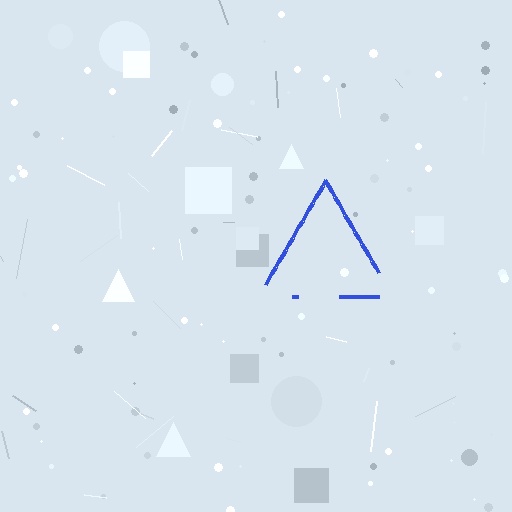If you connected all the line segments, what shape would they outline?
They would outline a triangle.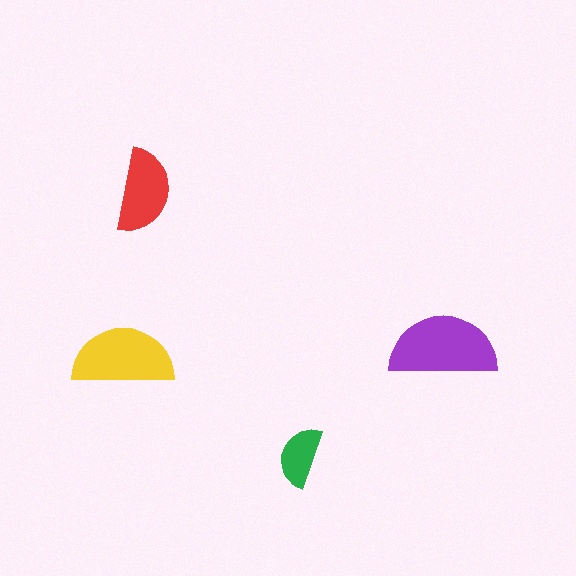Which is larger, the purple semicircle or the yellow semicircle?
The purple one.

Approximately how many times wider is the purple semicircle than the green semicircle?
About 2 times wider.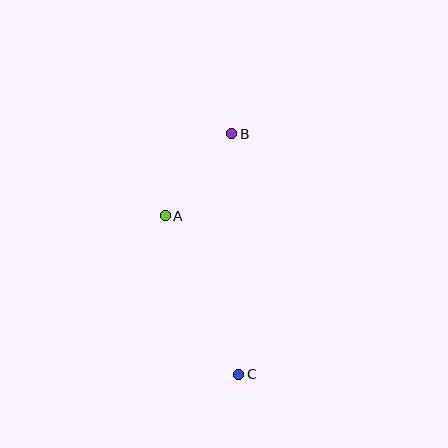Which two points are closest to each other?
Points A and B are closest to each other.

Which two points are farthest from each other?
Points B and C are farthest from each other.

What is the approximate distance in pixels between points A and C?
The distance between A and C is approximately 174 pixels.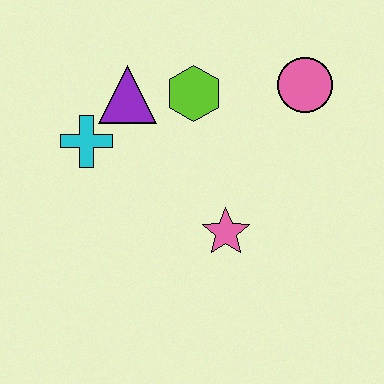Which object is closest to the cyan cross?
The purple triangle is closest to the cyan cross.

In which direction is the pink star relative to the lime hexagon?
The pink star is below the lime hexagon.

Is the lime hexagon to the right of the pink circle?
No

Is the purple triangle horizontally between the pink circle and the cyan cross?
Yes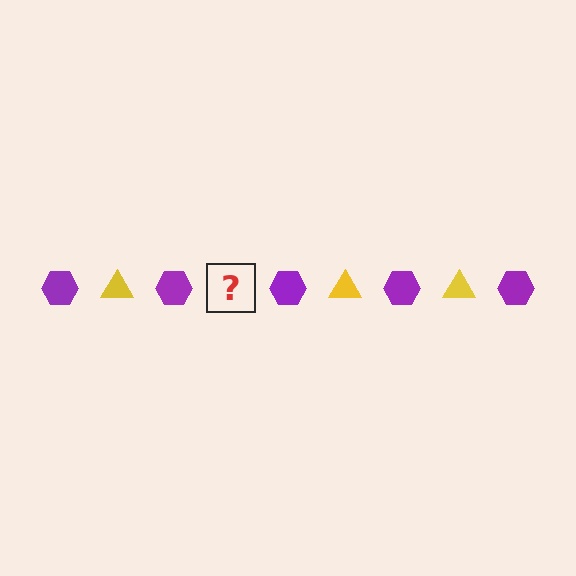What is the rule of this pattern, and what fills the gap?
The rule is that the pattern alternates between purple hexagon and yellow triangle. The gap should be filled with a yellow triangle.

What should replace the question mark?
The question mark should be replaced with a yellow triangle.